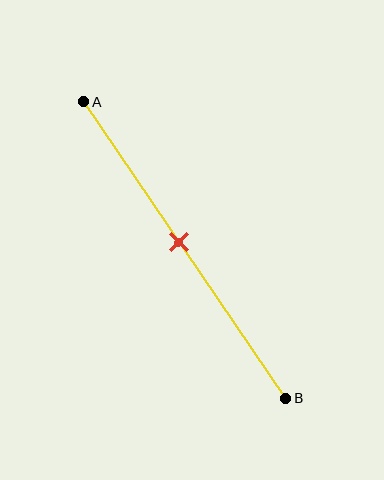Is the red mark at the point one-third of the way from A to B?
No, the mark is at about 45% from A, not at the 33% one-third point.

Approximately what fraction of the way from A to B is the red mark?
The red mark is approximately 45% of the way from A to B.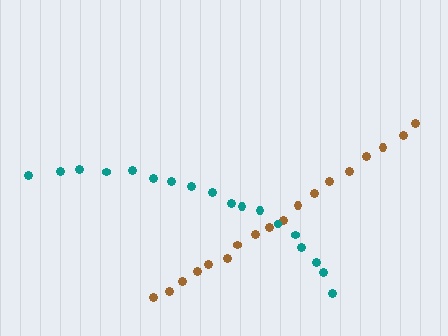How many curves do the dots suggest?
There are 2 distinct paths.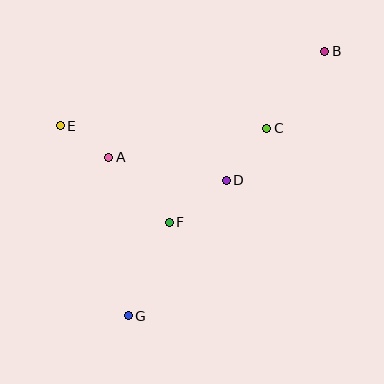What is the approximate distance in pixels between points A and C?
The distance between A and C is approximately 160 pixels.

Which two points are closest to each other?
Points A and E are closest to each other.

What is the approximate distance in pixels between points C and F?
The distance between C and F is approximately 135 pixels.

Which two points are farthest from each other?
Points B and G are farthest from each other.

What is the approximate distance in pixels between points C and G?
The distance between C and G is approximately 233 pixels.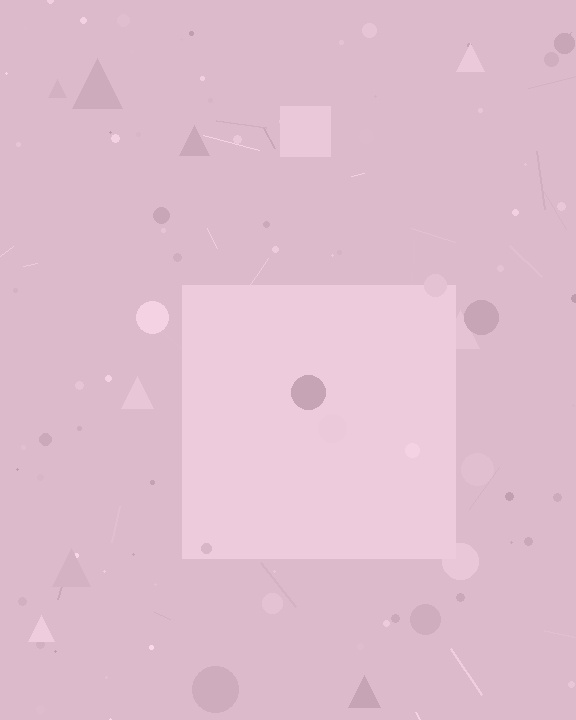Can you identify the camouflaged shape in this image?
The camouflaged shape is a square.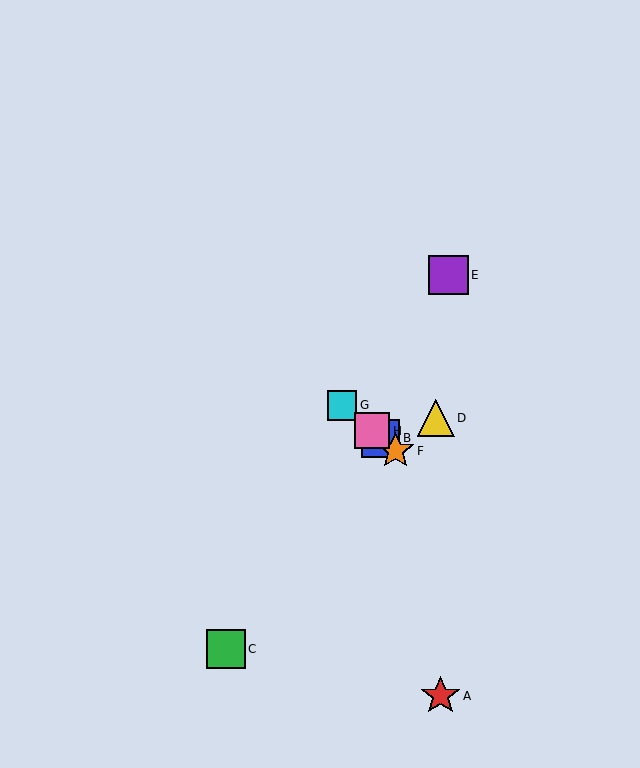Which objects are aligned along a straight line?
Objects B, F, G, H are aligned along a straight line.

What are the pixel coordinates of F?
Object F is at (395, 451).